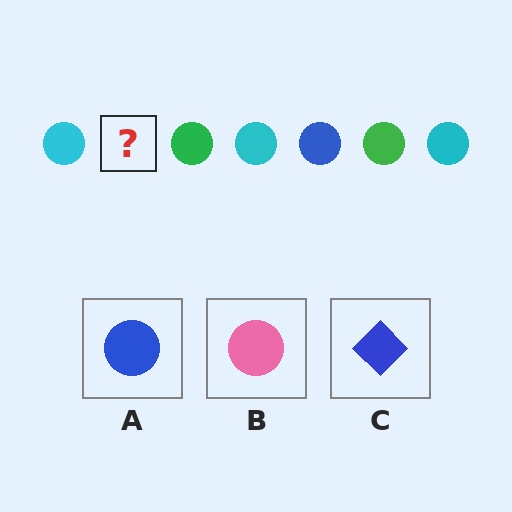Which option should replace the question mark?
Option A.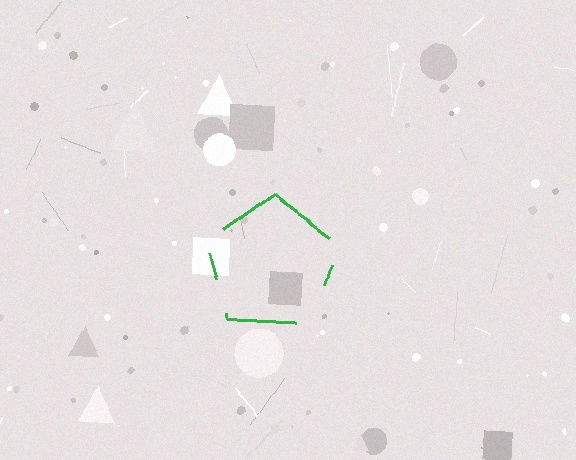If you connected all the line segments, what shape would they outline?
They would outline a pentagon.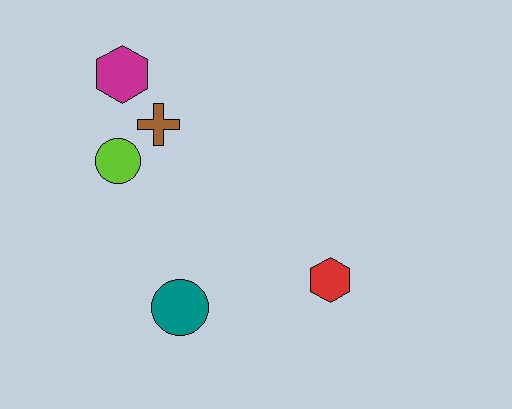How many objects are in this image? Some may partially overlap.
There are 5 objects.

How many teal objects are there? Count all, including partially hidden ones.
There is 1 teal object.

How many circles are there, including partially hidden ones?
There are 2 circles.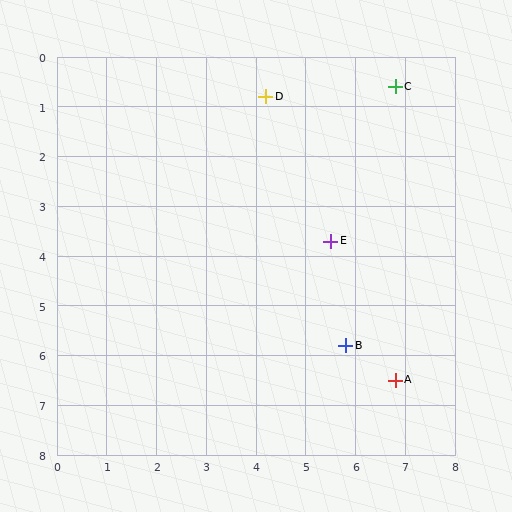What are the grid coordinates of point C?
Point C is at approximately (6.8, 0.6).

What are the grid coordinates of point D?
Point D is at approximately (4.2, 0.8).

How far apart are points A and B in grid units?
Points A and B are about 1.2 grid units apart.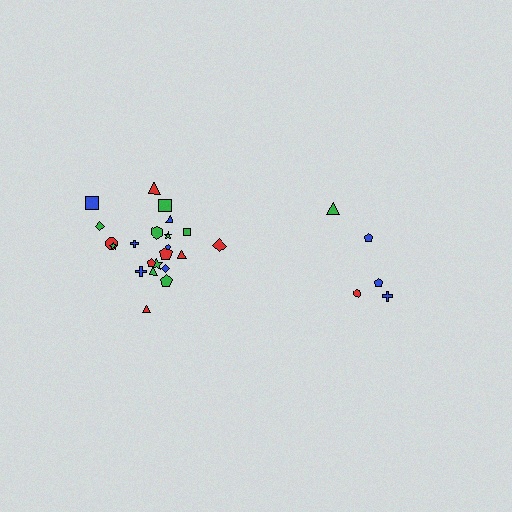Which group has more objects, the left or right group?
The left group.